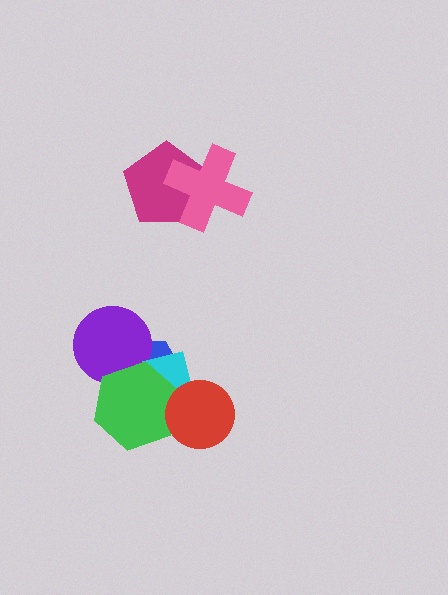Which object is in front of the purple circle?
The green hexagon is in front of the purple circle.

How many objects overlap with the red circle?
2 objects overlap with the red circle.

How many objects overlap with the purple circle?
2 objects overlap with the purple circle.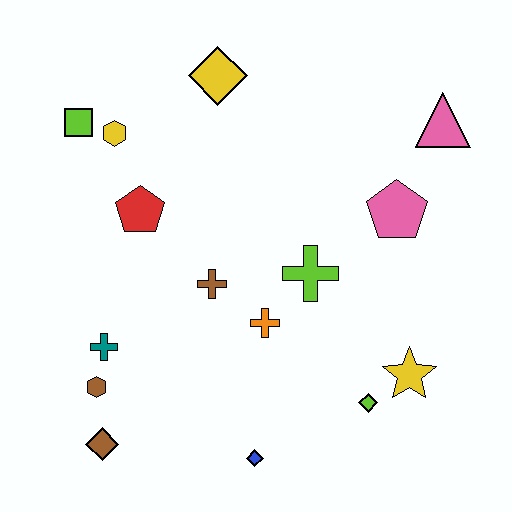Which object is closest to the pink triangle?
The pink pentagon is closest to the pink triangle.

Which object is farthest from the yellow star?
The lime square is farthest from the yellow star.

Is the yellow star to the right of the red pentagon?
Yes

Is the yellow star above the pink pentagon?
No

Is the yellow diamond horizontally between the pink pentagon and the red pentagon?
Yes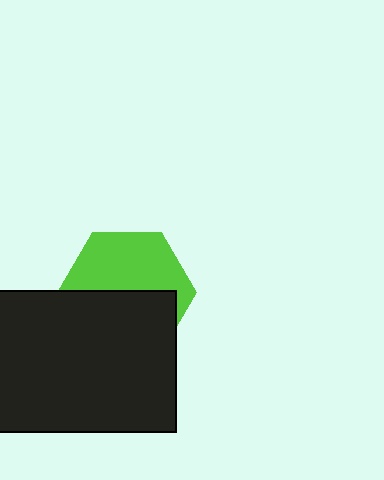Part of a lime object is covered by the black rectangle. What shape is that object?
It is a hexagon.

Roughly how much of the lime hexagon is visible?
About half of it is visible (roughly 50%).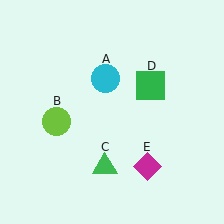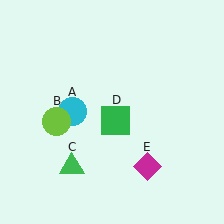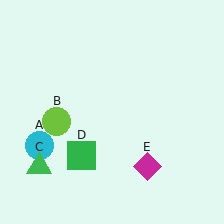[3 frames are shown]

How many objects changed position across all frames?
3 objects changed position: cyan circle (object A), green triangle (object C), green square (object D).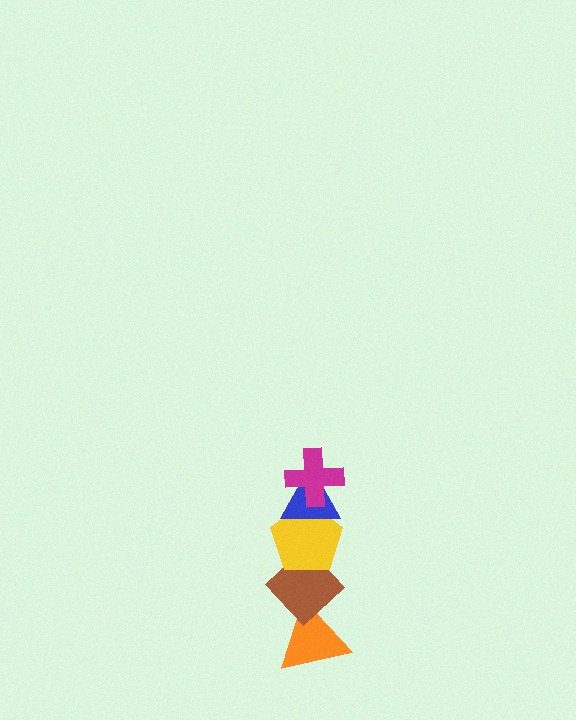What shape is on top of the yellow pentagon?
The blue triangle is on top of the yellow pentagon.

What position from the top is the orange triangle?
The orange triangle is 5th from the top.